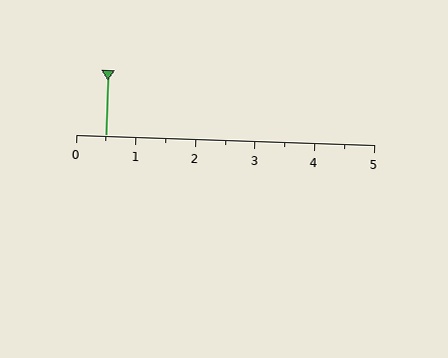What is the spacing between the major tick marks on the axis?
The major ticks are spaced 1 apart.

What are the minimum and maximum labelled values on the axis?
The axis runs from 0 to 5.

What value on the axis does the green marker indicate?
The marker indicates approximately 0.5.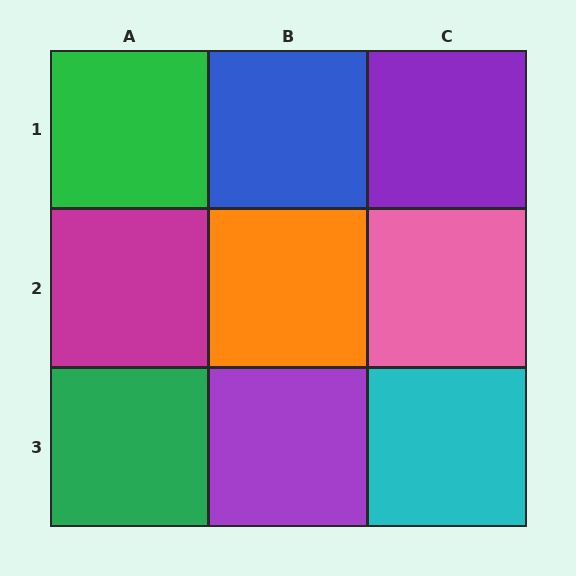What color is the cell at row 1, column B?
Blue.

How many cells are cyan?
1 cell is cyan.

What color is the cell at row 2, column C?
Pink.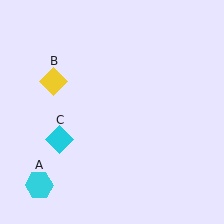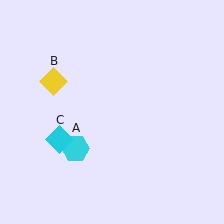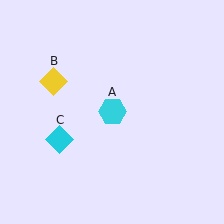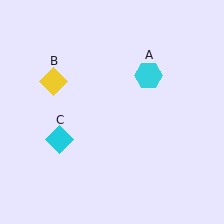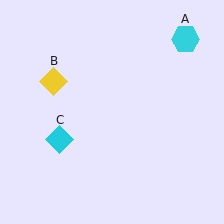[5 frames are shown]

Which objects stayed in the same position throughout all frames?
Yellow diamond (object B) and cyan diamond (object C) remained stationary.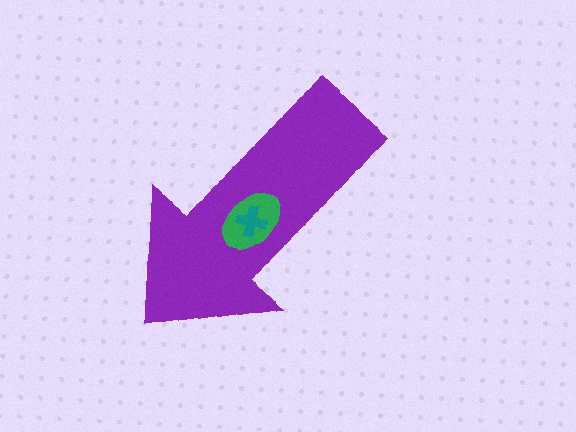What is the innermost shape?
The teal cross.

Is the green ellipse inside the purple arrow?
Yes.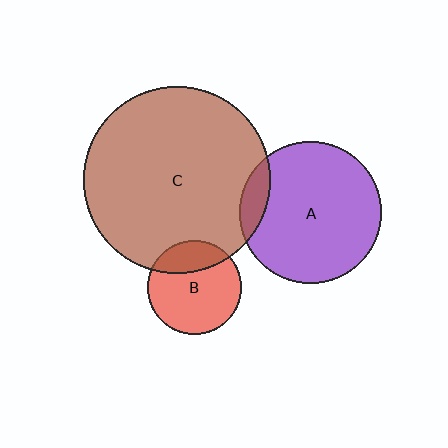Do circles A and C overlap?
Yes.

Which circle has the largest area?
Circle C (brown).